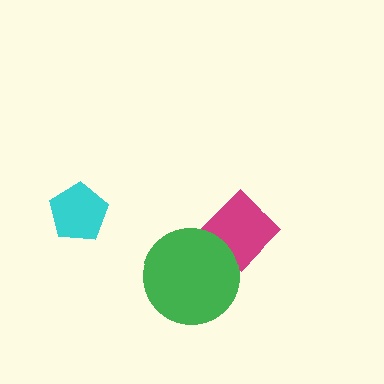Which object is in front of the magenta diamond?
The green circle is in front of the magenta diamond.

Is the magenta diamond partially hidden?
Yes, it is partially covered by another shape.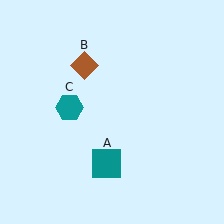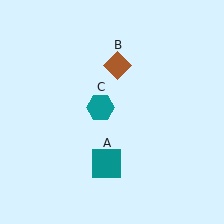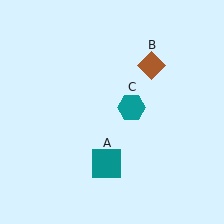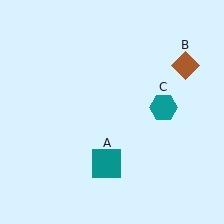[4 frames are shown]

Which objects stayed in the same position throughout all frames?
Teal square (object A) remained stationary.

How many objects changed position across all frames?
2 objects changed position: brown diamond (object B), teal hexagon (object C).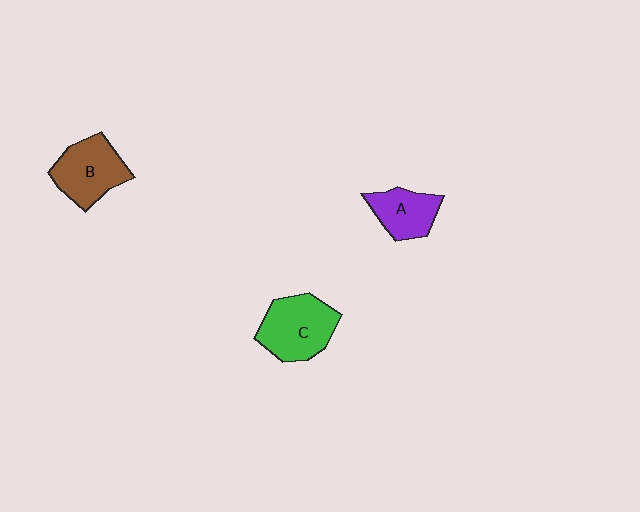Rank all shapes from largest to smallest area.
From largest to smallest: C (green), B (brown), A (purple).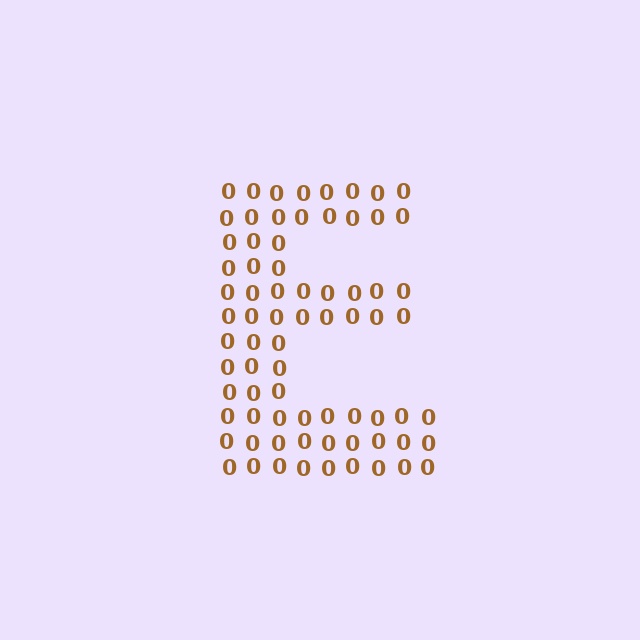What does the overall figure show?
The overall figure shows the letter E.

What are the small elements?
The small elements are digit 0's.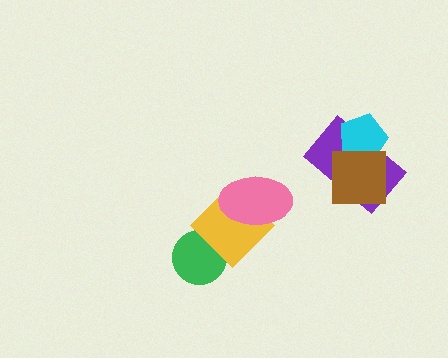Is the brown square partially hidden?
No, no other shape covers it.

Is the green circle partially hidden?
Yes, it is partially covered by another shape.